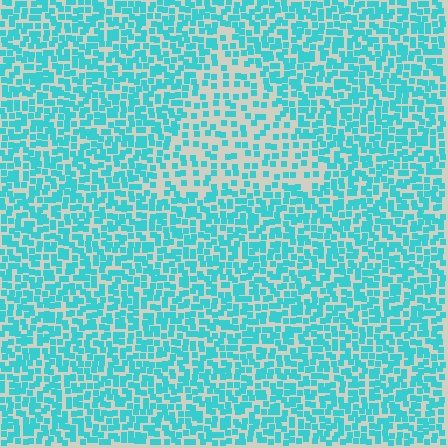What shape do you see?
I see a triangle.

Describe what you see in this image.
The image contains small cyan elements arranged at two different densities. A triangle-shaped region is visible where the elements are less densely packed than the surrounding area.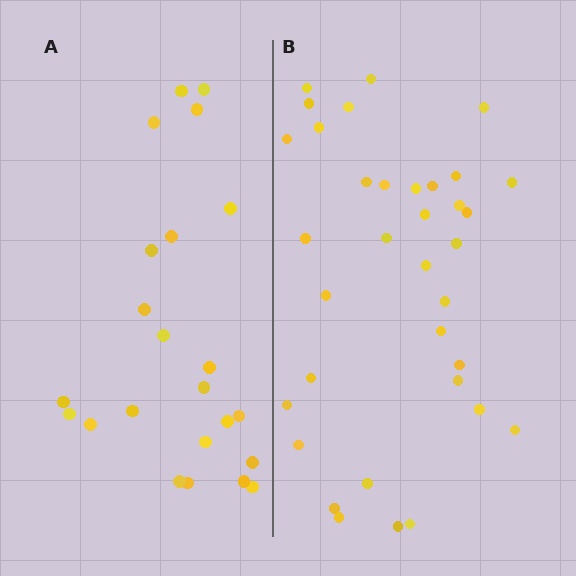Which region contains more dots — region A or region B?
Region B (the right region) has more dots.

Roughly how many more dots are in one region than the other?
Region B has roughly 12 or so more dots than region A.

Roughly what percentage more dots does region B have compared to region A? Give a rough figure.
About 50% more.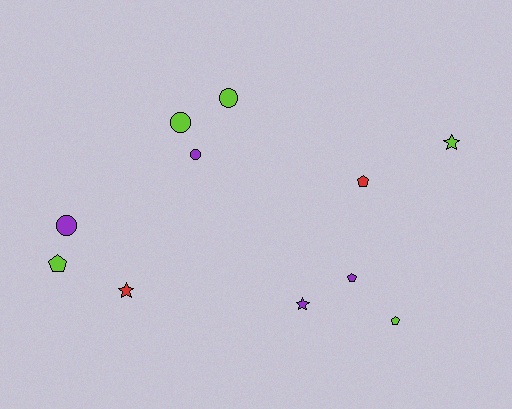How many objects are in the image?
There are 11 objects.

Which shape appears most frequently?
Pentagon, with 4 objects.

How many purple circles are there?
There are 2 purple circles.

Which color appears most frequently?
Lime, with 5 objects.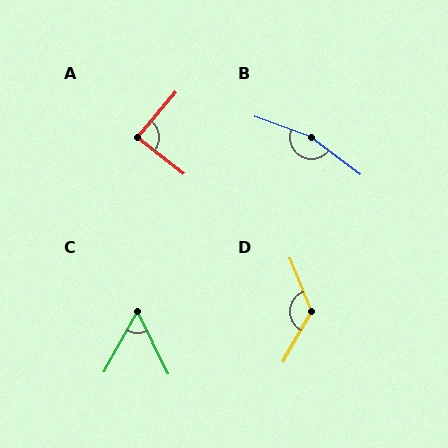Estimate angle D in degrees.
Approximately 129 degrees.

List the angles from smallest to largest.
C (55°), A (88°), D (129°), B (163°).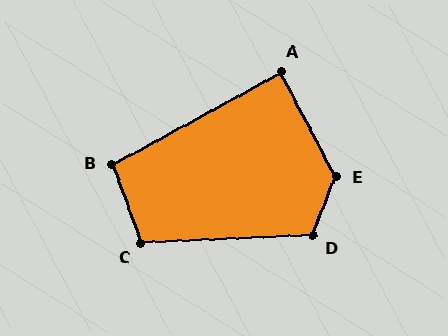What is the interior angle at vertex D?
Approximately 113 degrees (obtuse).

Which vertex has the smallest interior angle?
A, at approximately 89 degrees.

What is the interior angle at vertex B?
Approximately 98 degrees (obtuse).